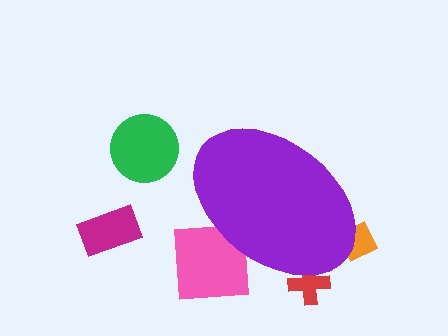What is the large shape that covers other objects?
A purple ellipse.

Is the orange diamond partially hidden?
Yes, the orange diamond is partially hidden behind the purple ellipse.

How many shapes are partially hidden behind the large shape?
3 shapes are partially hidden.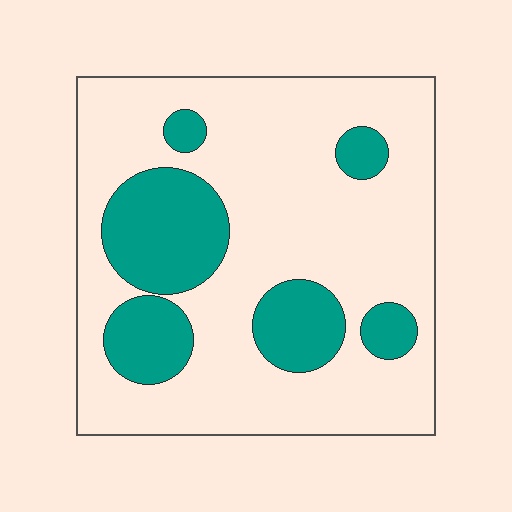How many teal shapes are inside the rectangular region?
6.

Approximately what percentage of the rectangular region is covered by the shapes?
Approximately 25%.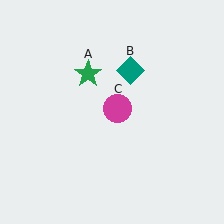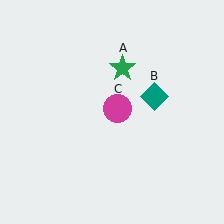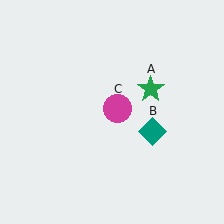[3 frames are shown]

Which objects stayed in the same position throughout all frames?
Magenta circle (object C) remained stationary.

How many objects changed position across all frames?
2 objects changed position: green star (object A), teal diamond (object B).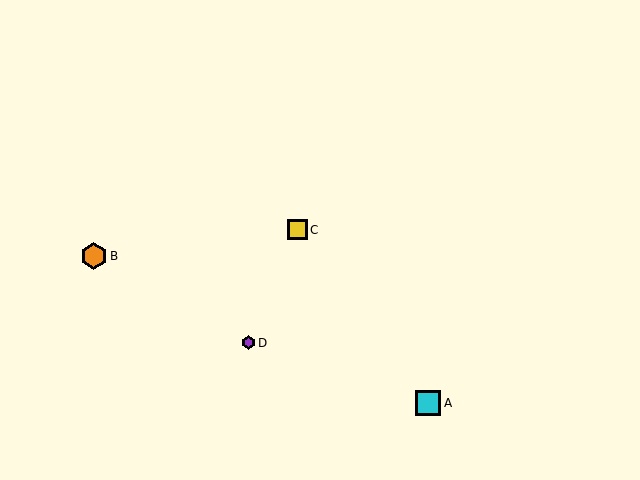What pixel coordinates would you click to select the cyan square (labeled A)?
Click at (428, 403) to select the cyan square A.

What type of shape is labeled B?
Shape B is an orange hexagon.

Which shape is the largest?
The orange hexagon (labeled B) is the largest.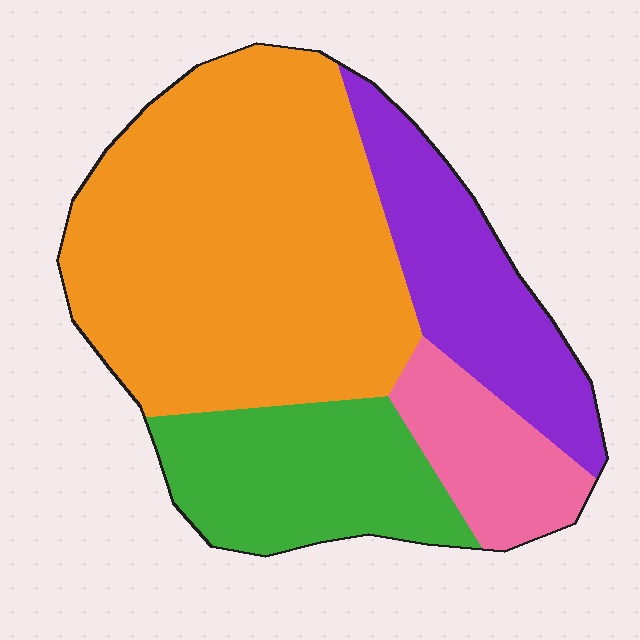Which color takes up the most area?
Orange, at roughly 50%.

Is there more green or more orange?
Orange.